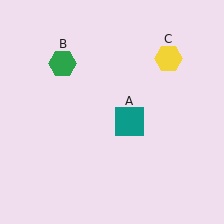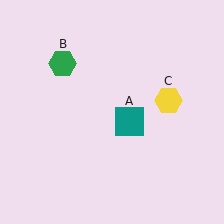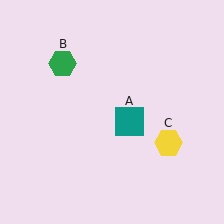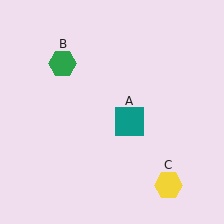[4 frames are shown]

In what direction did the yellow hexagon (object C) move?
The yellow hexagon (object C) moved down.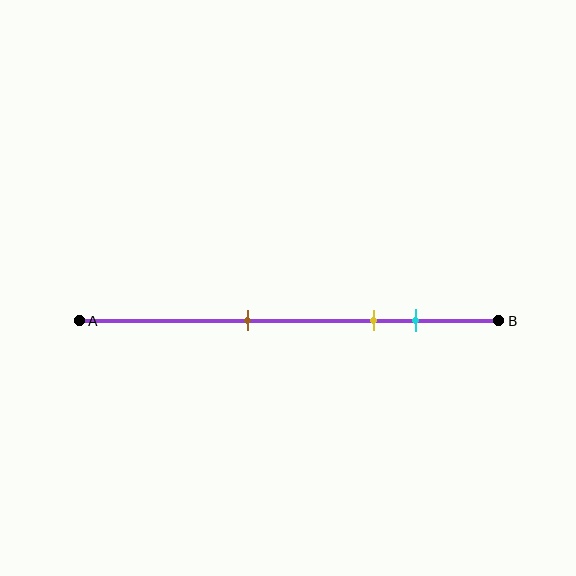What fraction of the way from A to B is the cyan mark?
The cyan mark is approximately 80% (0.8) of the way from A to B.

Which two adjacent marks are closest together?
The yellow and cyan marks are the closest adjacent pair.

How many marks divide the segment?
There are 3 marks dividing the segment.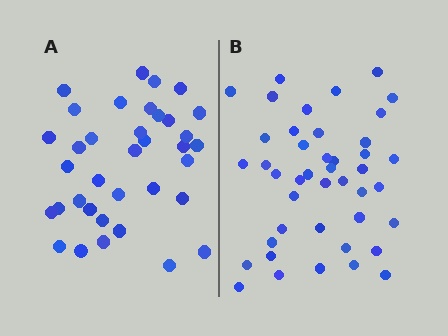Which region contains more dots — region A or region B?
Region B (the right region) has more dots.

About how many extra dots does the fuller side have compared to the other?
Region B has roughly 8 or so more dots than region A.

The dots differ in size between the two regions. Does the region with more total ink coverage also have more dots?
No. Region A has more total ink coverage because its dots are larger, but region B actually contains more individual dots. Total area can be misleading — the number of items is what matters here.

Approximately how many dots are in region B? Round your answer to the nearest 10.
About 40 dots. (The exact count is 43, which rounds to 40.)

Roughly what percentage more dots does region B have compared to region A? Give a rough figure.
About 20% more.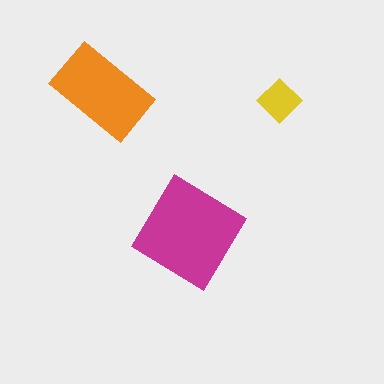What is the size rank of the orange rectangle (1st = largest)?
2nd.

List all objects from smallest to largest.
The yellow diamond, the orange rectangle, the magenta diamond.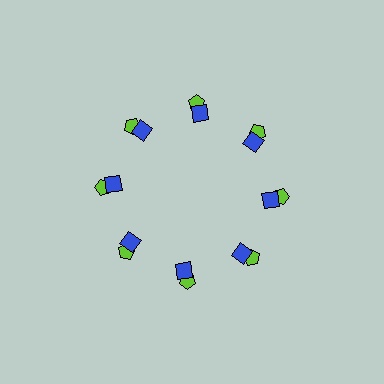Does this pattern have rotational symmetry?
Yes, this pattern has 8-fold rotational symmetry. It looks the same after rotating 45 degrees around the center.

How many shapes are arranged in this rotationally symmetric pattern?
There are 16 shapes, arranged in 8 groups of 2.